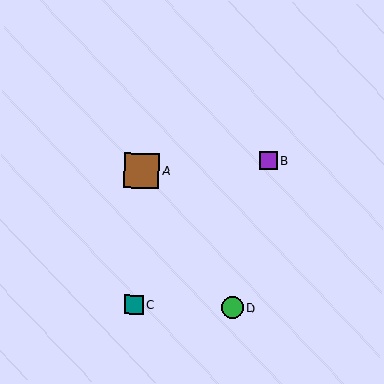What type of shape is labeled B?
Shape B is a purple square.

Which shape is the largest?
The brown square (labeled A) is the largest.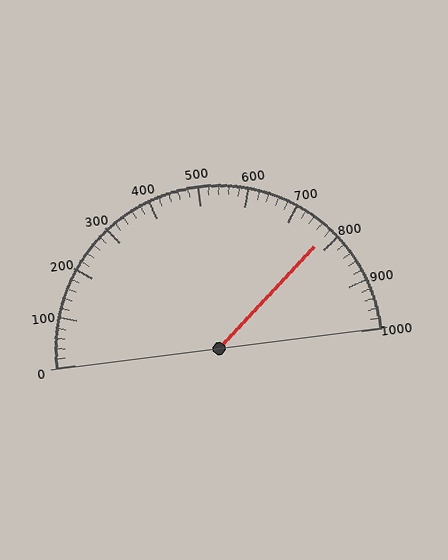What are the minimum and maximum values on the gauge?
The gauge ranges from 0 to 1000.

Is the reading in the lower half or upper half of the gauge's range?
The reading is in the upper half of the range (0 to 1000).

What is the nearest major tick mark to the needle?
The nearest major tick mark is 800.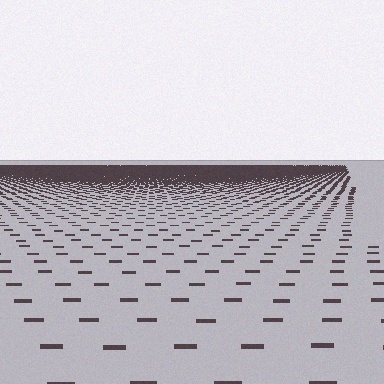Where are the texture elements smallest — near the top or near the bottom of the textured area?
Near the top.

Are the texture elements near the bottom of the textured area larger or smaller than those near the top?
Larger. Near the bottom, elements are closer to the viewer and appear at a bigger on-screen size.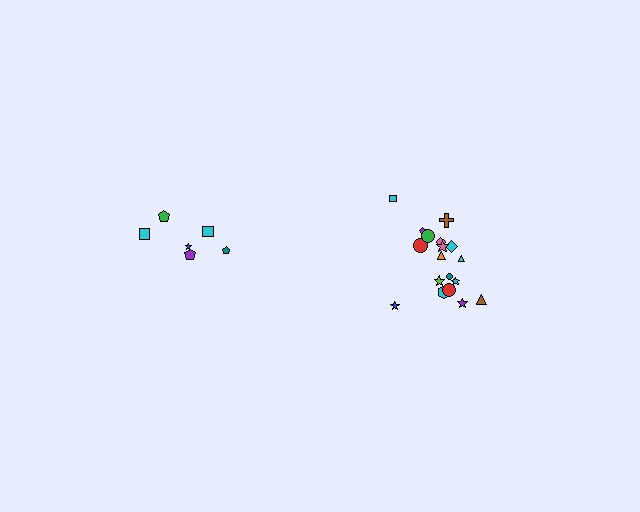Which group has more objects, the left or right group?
The right group.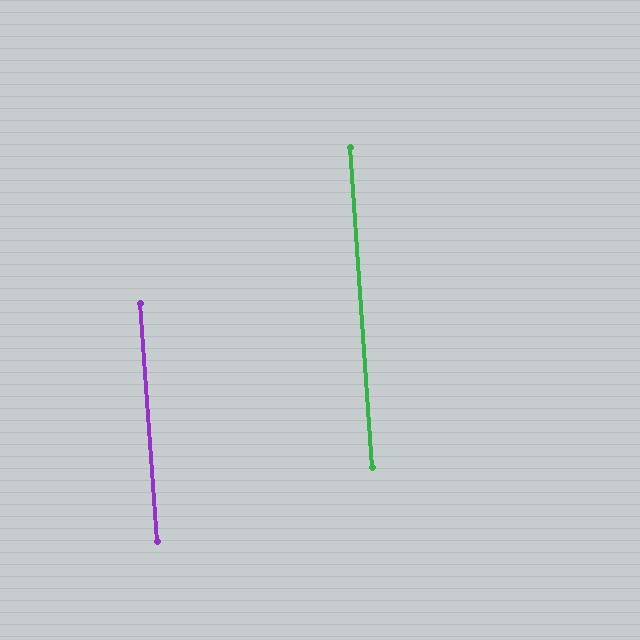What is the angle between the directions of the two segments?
Approximately 0 degrees.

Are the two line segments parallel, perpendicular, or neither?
Parallel — their directions differ by only 0.2°.